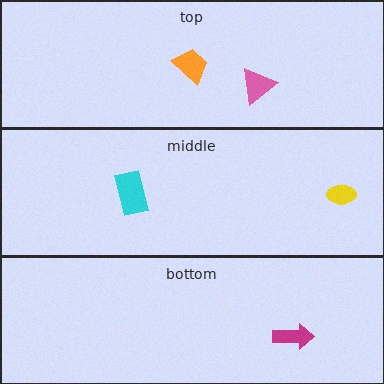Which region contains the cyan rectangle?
The middle region.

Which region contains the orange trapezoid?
The top region.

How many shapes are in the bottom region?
1.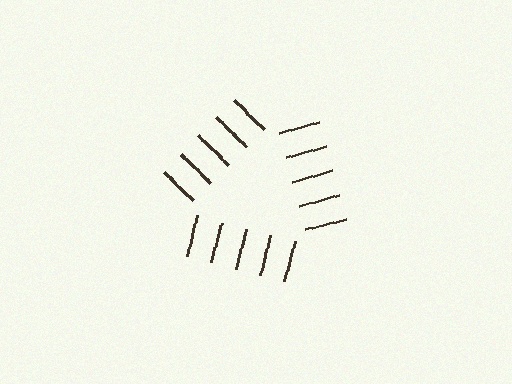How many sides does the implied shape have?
3 sides — the line-ends trace a triangle.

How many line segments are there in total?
15 — 5 along each of the 3 edges.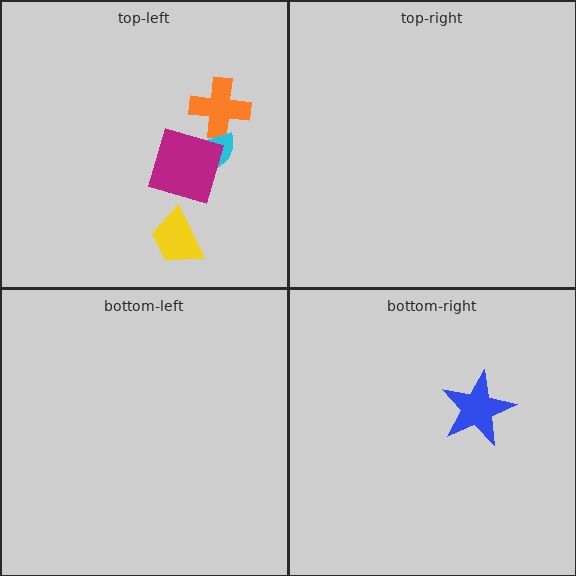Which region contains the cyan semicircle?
The top-left region.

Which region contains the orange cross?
The top-left region.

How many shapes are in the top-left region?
4.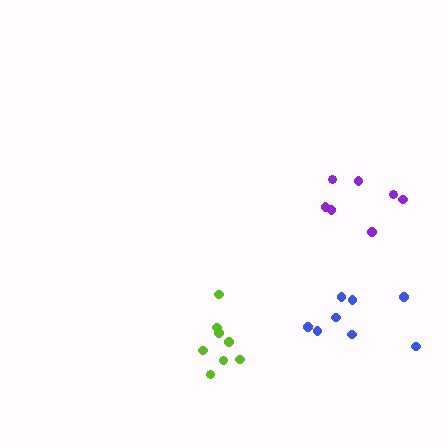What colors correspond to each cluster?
The clusters are colored: lime, purple, blue.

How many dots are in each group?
Group 1: 8 dots, Group 2: 7 dots, Group 3: 8 dots (23 total).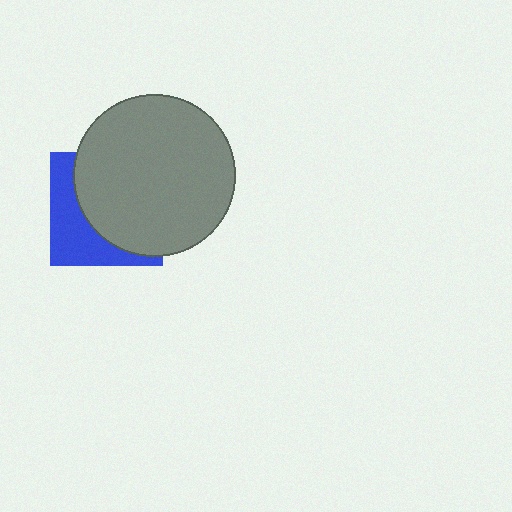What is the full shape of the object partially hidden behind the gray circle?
The partially hidden object is a blue square.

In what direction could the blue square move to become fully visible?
The blue square could move toward the lower-left. That would shift it out from behind the gray circle entirely.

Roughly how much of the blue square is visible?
A small part of it is visible (roughly 38%).